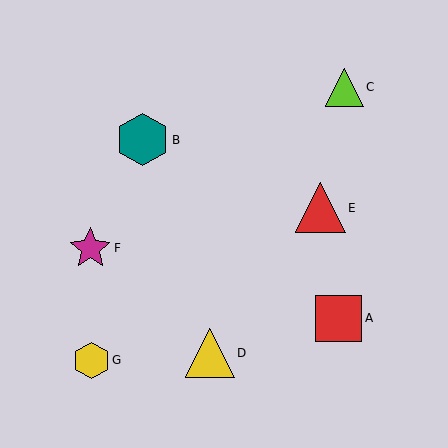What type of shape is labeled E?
Shape E is a red triangle.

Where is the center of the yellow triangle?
The center of the yellow triangle is at (210, 353).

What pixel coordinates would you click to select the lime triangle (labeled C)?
Click at (344, 87) to select the lime triangle C.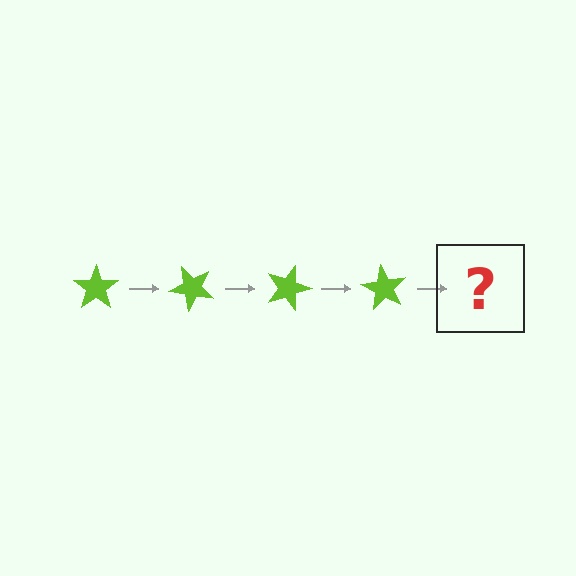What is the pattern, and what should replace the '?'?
The pattern is that the star rotates 45 degrees each step. The '?' should be a lime star rotated 180 degrees.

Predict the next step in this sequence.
The next step is a lime star rotated 180 degrees.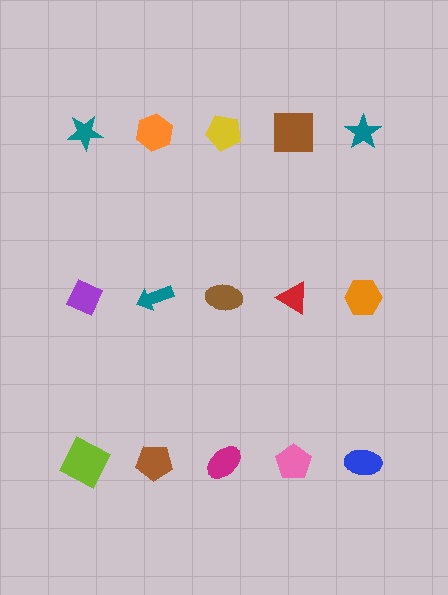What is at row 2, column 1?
A purple diamond.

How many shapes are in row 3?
5 shapes.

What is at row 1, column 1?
A teal star.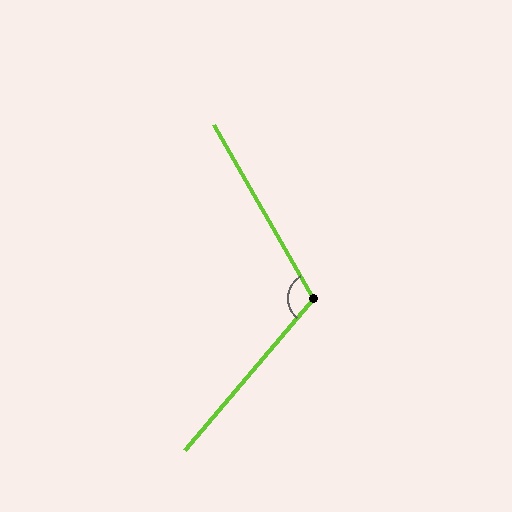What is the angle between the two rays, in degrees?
Approximately 110 degrees.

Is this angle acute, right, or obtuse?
It is obtuse.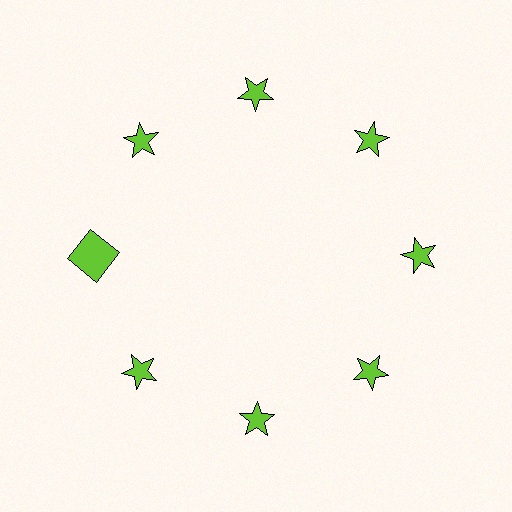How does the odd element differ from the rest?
It has a different shape: square instead of star.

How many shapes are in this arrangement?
There are 8 shapes arranged in a ring pattern.